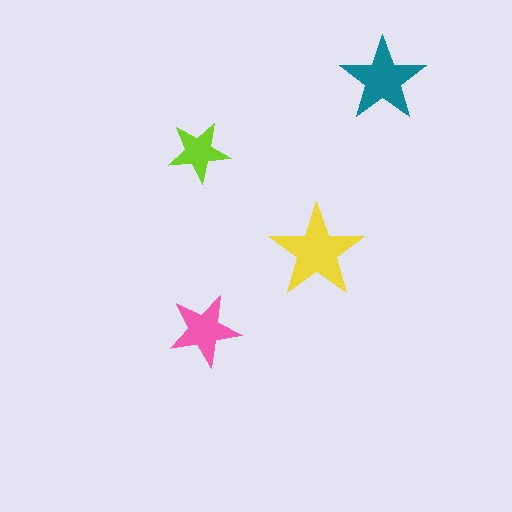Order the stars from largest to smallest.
the yellow one, the teal one, the pink one, the lime one.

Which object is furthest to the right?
The teal star is rightmost.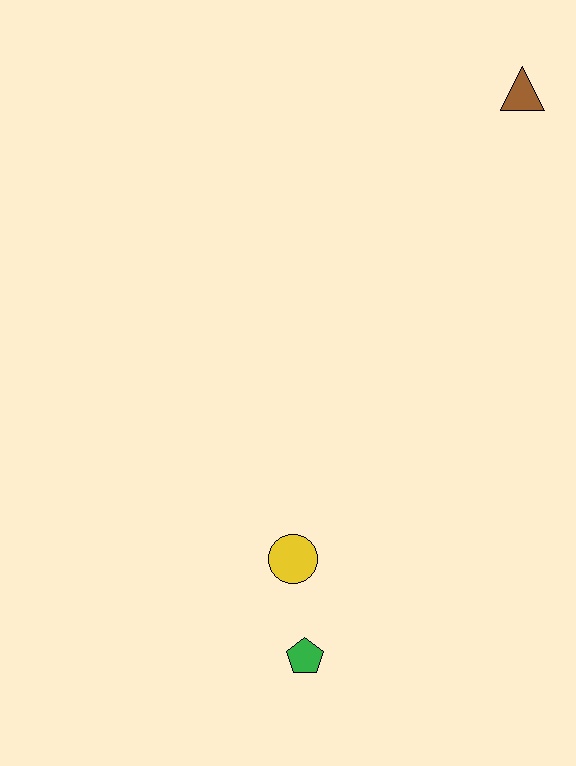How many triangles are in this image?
There is 1 triangle.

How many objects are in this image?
There are 3 objects.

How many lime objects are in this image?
There are no lime objects.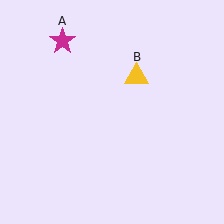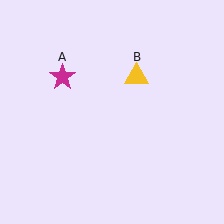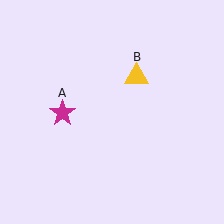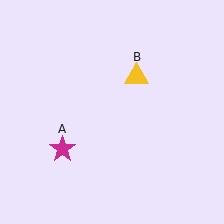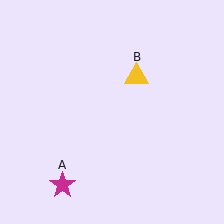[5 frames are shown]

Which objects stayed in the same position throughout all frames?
Yellow triangle (object B) remained stationary.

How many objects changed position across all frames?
1 object changed position: magenta star (object A).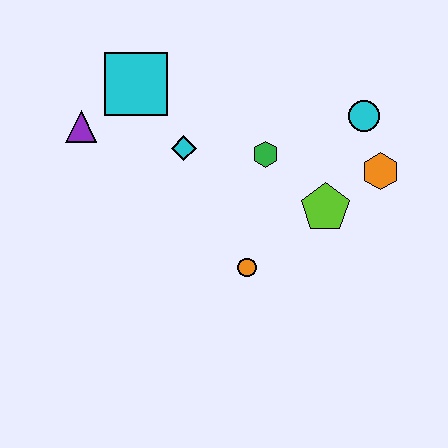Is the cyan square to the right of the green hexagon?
No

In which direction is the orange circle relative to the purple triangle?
The orange circle is to the right of the purple triangle.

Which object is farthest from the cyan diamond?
The orange hexagon is farthest from the cyan diamond.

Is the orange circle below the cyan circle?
Yes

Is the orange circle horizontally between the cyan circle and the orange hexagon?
No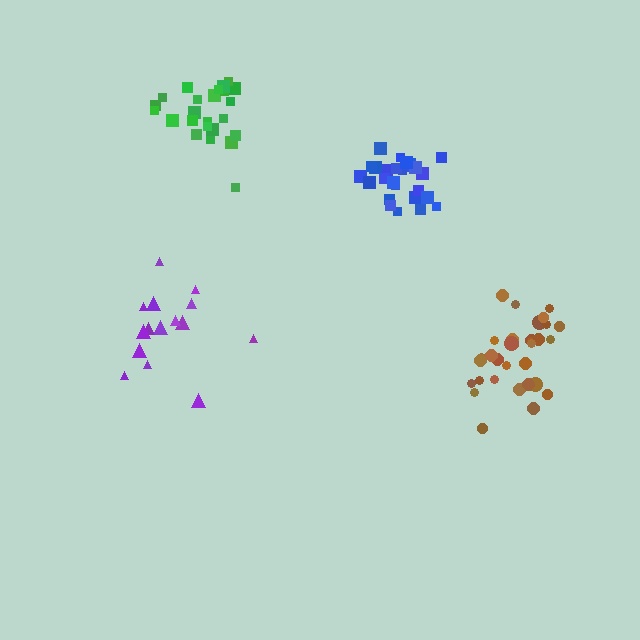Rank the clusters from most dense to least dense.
blue, green, brown, purple.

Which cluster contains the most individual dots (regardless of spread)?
Brown (32).